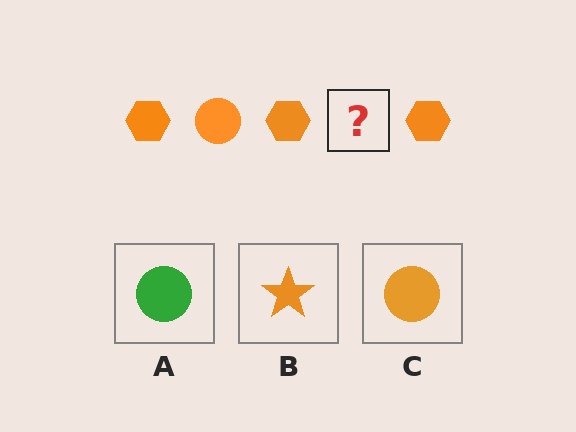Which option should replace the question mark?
Option C.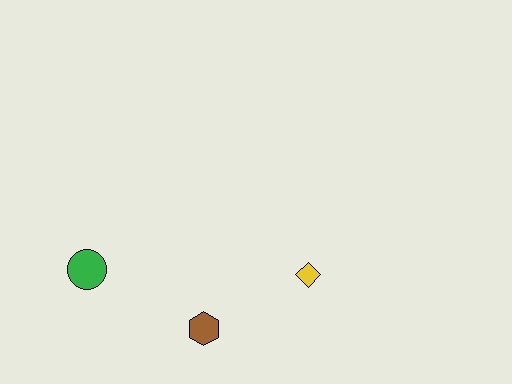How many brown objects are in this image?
There is 1 brown object.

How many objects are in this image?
There are 3 objects.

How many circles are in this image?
There is 1 circle.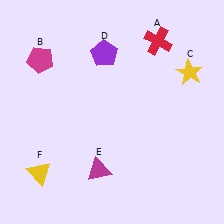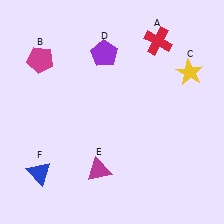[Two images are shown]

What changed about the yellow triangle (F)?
In Image 1, F is yellow. In Image 2, it changed to blue.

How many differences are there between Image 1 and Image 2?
There is 1 difference between the two images.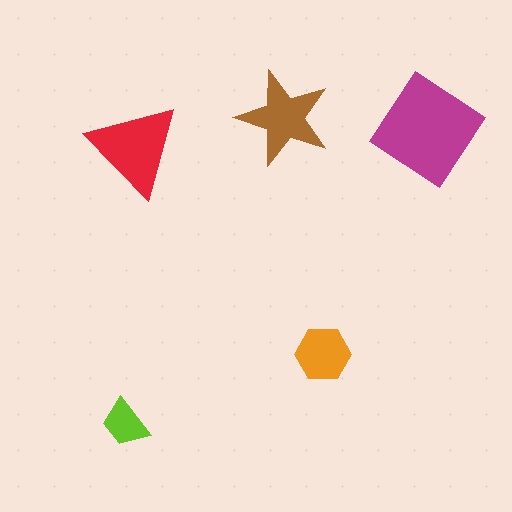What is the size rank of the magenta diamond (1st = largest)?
1st.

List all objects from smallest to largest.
The lime trapezoid, the orange hexagon, the brown star, the red triangle, the magenta diamond.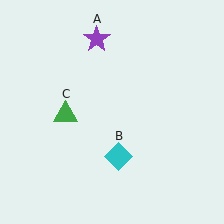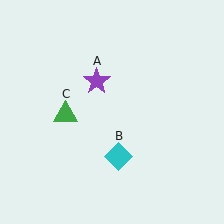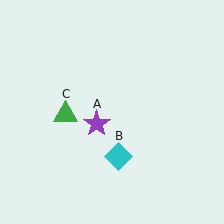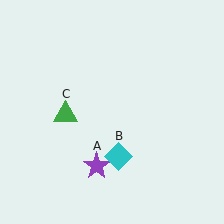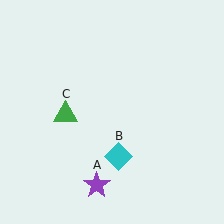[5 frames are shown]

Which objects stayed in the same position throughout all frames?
Cyan diamond (object B) and green triangle (object C) remained stationary.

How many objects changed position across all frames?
1 object changed position: purple star (object A).